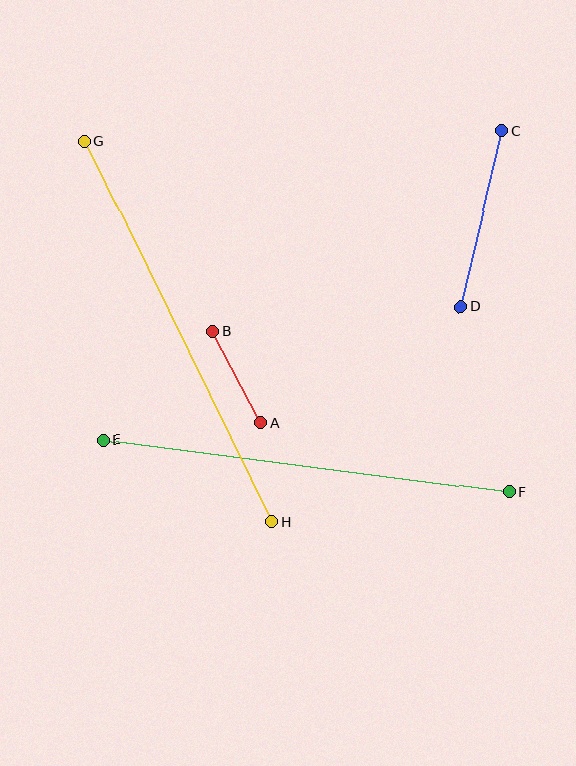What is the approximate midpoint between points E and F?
The midpoint is at approximately (307, 466) pixels.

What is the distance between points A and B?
The distance is approximately 104 pixels.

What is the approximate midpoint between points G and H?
The midpoint is at approximately (178, 331) pixels.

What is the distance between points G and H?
The distance is approximately 425 pixels.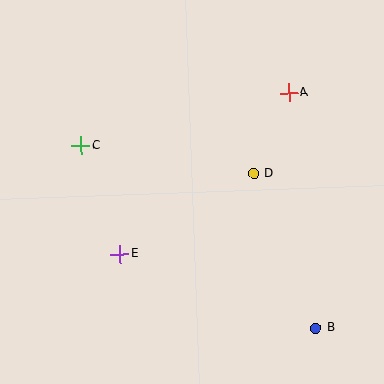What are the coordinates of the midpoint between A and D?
The midpoint between A and D is at (271, 133).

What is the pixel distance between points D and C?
The distance between D and C is 175 pixels.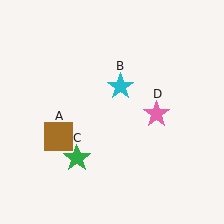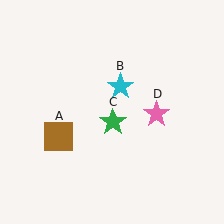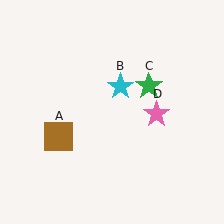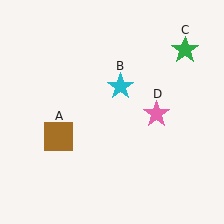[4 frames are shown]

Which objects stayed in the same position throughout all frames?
Brown square (object A) and cyan star (object B) and pink star (object D) remained stationary.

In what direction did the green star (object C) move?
The green star (object C) moved up and to the right.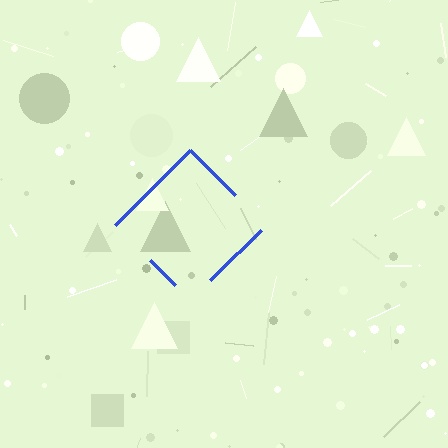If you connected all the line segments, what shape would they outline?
They would outline a diamond.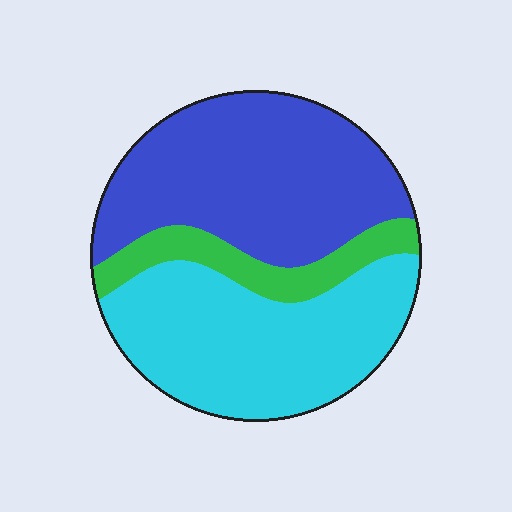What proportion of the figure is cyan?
Cyan covers around 40% of the figure.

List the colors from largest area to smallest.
From largest to smallest: blue, cyan, green.